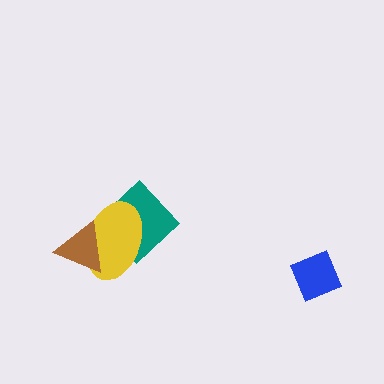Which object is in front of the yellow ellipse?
The brown triangle is in front of the yellow ellipse.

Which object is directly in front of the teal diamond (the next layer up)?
The yellow ellipse is directly in front of the teal diamond.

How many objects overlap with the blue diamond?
0 objects overlap with the blue diamond.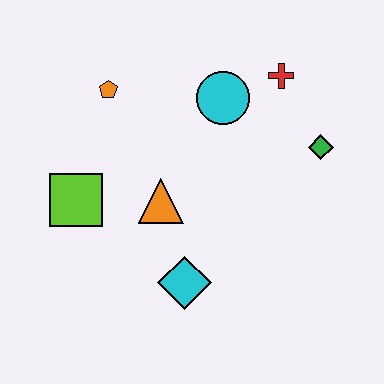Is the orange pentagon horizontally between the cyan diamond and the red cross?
No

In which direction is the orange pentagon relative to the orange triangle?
The orange pentagon is above the orange triangle.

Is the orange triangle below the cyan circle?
Yes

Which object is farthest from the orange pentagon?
The green diamond is farthest from the orange pentagon.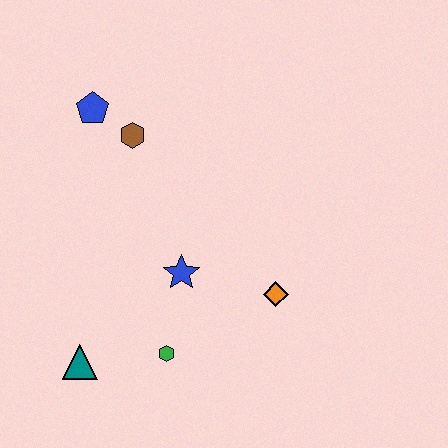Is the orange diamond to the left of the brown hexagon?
No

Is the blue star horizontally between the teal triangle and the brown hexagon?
No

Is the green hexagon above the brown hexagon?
No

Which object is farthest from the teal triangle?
The blue pentagon is farthest from the teal triangle.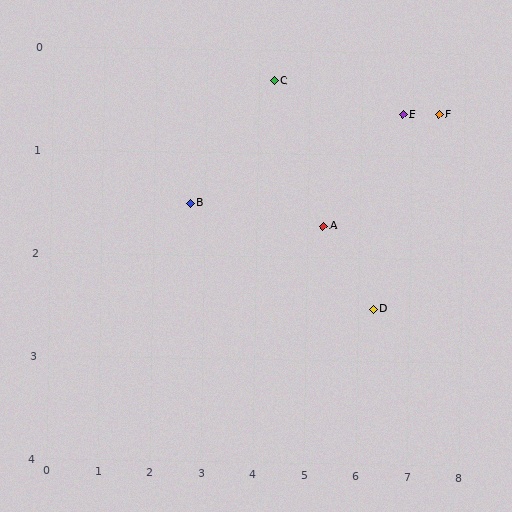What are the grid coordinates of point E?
Point E is at approximately (6.8, 0.6).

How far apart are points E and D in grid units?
Points E and D are about 2.0 grid units apart.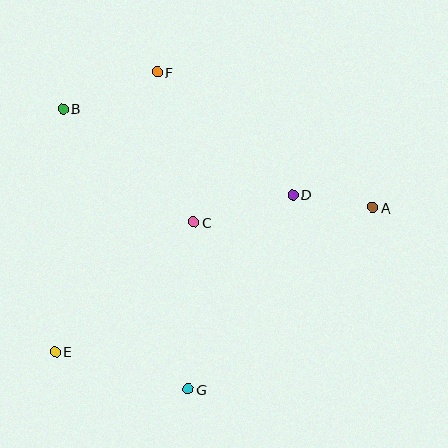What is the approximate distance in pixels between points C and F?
The distance between C and F is approximately 154 pixels.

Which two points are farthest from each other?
Points A and E are farthest from each other.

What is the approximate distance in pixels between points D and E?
The distance between D and E is approximately 285 pixels.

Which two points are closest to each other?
Points A and D are closest to each other.